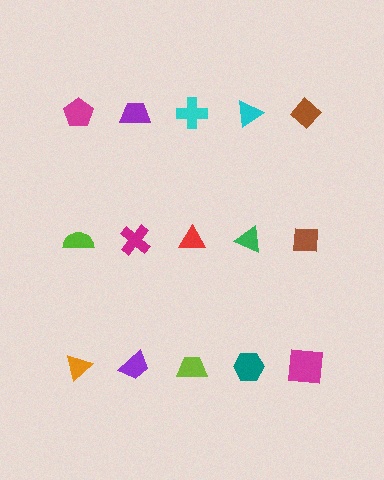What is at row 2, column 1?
A lime semicircle.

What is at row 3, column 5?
A magenta square.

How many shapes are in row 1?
5 shapes.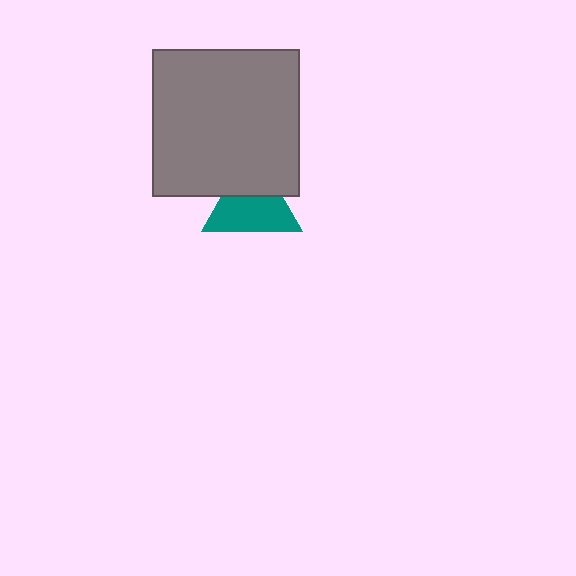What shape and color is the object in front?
The object in front is a gray square.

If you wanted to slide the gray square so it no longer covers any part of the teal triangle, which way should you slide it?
Slide it up — that is the most direct way to separate the two shapes.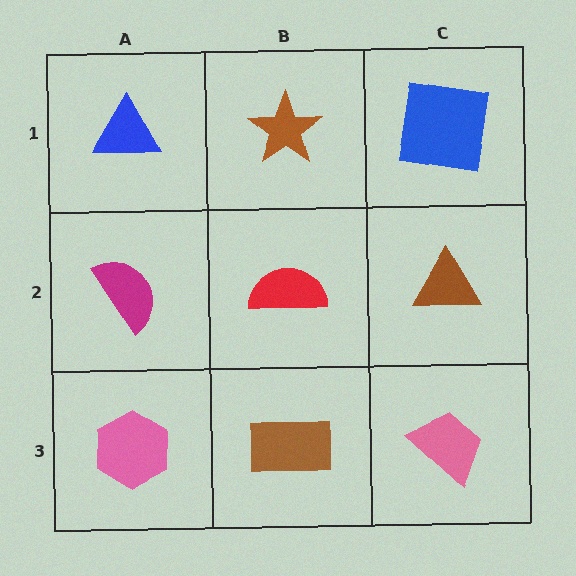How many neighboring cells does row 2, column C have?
3.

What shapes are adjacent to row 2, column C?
A blue square (row 1, column C), a pink trapezoid (row 3, column C), a red semicircle (row 2, column B).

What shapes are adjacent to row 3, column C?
A brown triangle (row 2, column C), a brown rectangle (row 3, column B).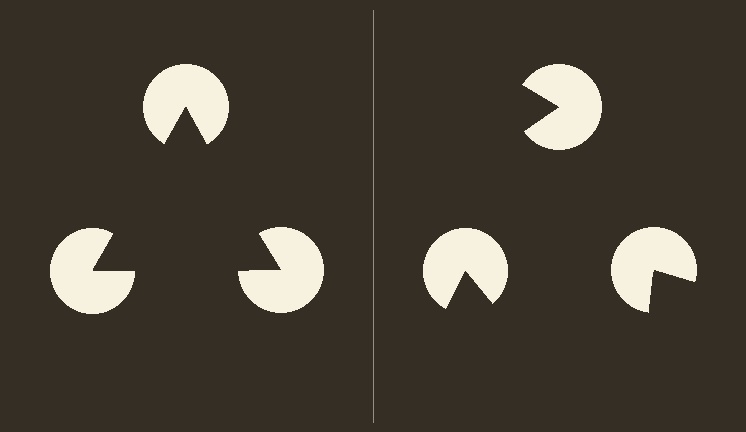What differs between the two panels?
The pac-man discs are positioned identically on both sides; only the wedge orientations differ. On the left they align to a triangle; on the right they are misaligned.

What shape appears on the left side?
An illusory triangle.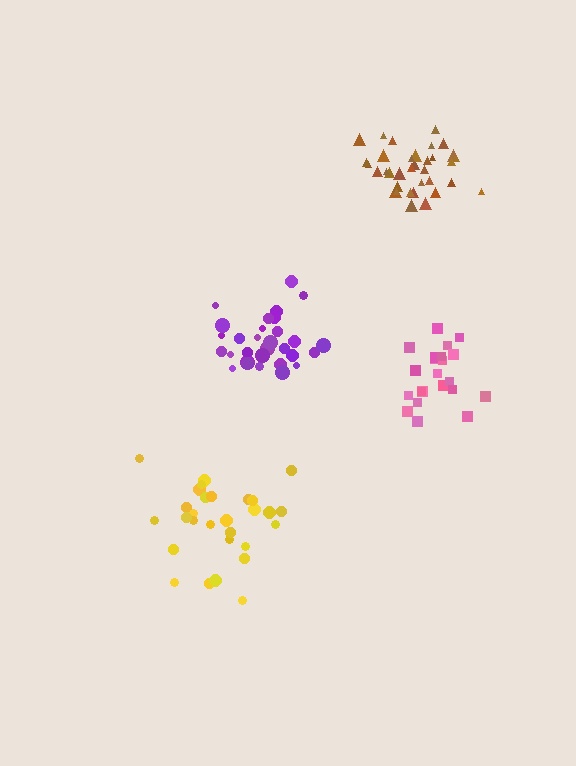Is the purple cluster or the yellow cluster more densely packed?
Purple.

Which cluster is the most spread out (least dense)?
Yellow.